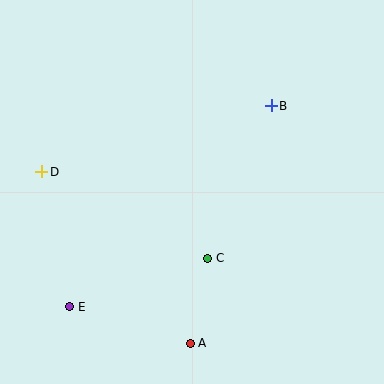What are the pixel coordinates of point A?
Point A is at (190, 343).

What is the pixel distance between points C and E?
The distance between C and E is 146 pixels.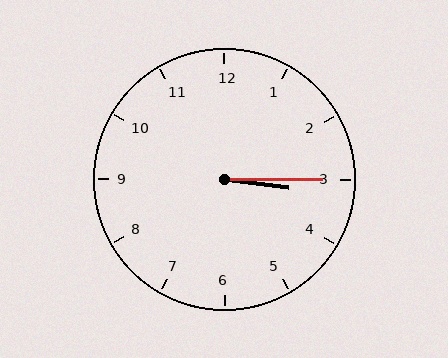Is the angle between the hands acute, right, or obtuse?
It is acute.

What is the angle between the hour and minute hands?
Approximately 8 degrees.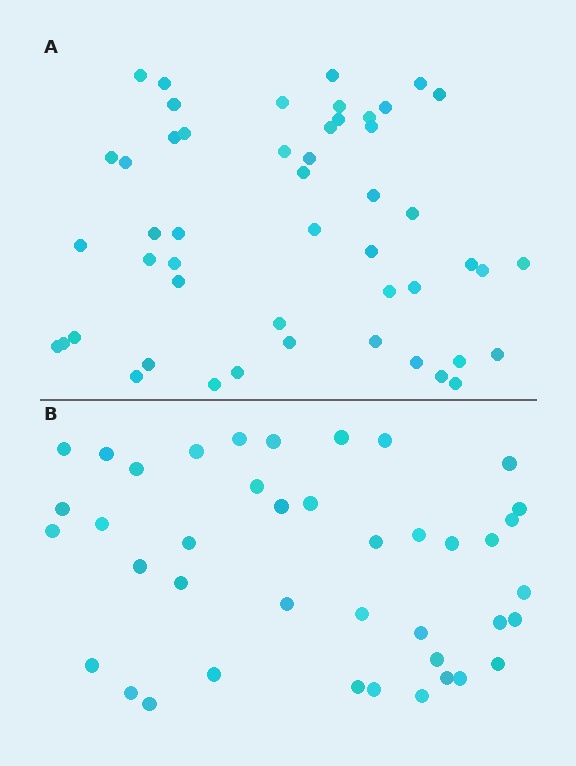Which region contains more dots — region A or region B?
Region A (the top region) has more dots.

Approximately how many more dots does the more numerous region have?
Region A has roughly 8 or so more dots than region B.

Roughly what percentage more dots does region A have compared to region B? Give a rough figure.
About 20% more.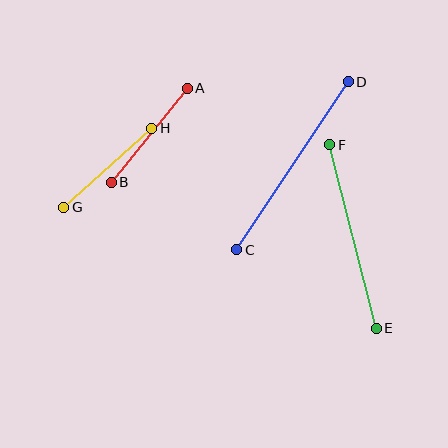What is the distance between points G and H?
The distance is approximately 118 pixels.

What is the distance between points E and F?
The distance is approximately 189 pixels.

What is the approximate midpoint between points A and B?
The midpoint is at approximately (149, 135) pixels.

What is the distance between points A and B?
The distance is approximately 121 pixels.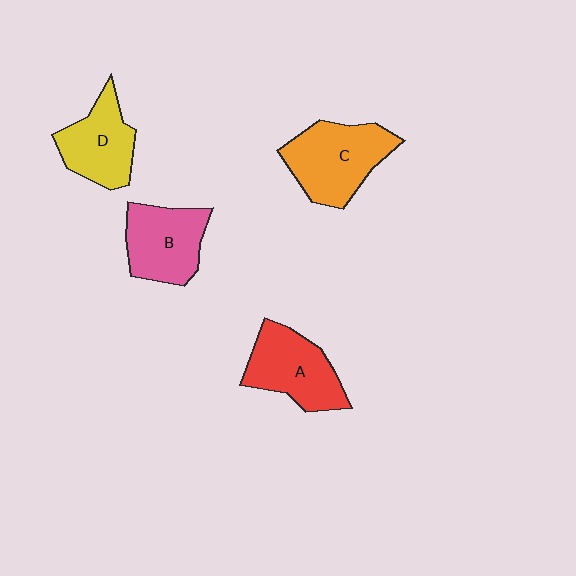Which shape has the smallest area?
Shape D (yellow).